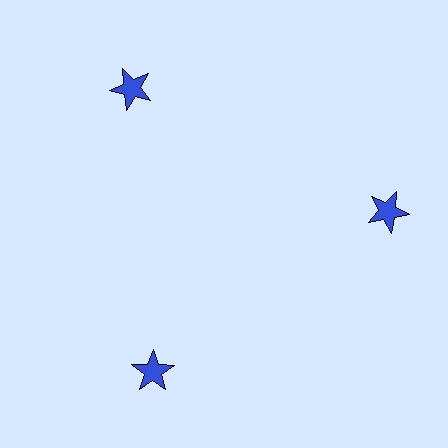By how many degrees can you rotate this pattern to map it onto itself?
The pattern maps onto itself every 120 degrees of rotation.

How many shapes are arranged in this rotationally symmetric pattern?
There are 3 shapes, arranged in 3 groups of 1.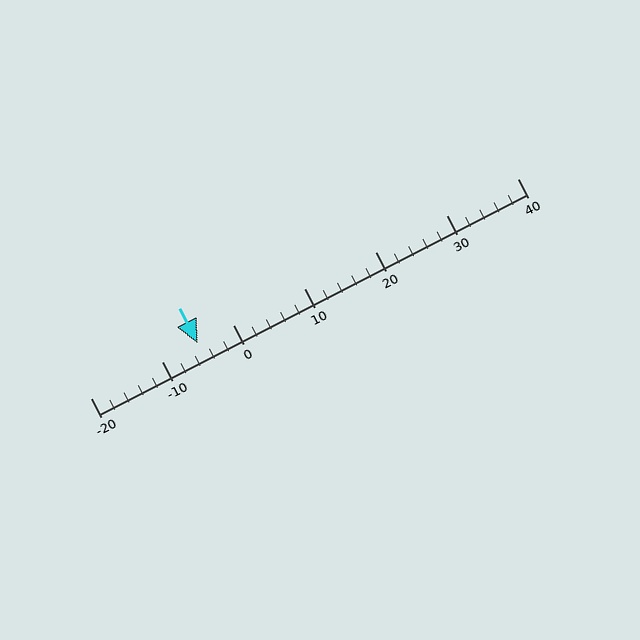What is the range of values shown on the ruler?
The ruler shows values from -20 to 40.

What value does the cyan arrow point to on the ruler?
The cyan arrow points to approximately -5.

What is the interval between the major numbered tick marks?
The major tick marks are spaced 10 units apart.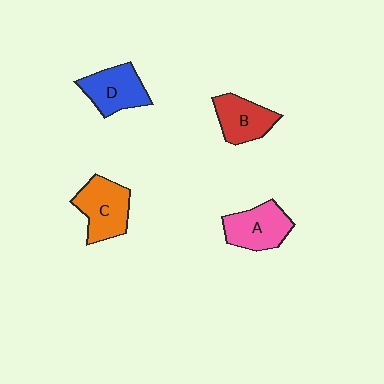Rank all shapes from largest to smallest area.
From largest to smallest: C (orange), A (pink), D (blue), B (red).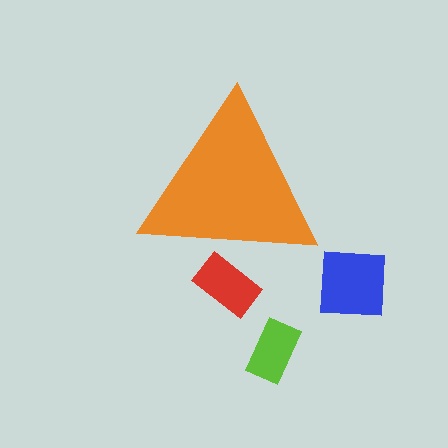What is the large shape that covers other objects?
An orange triangle.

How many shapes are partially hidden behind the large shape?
1 shape is partially hidden.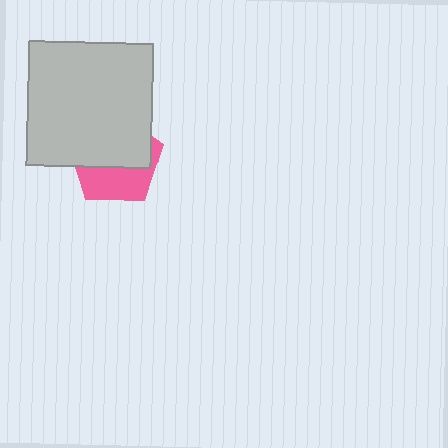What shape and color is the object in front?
The object in front is a light gray square.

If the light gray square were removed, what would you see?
You would see the complete pink pentagon.